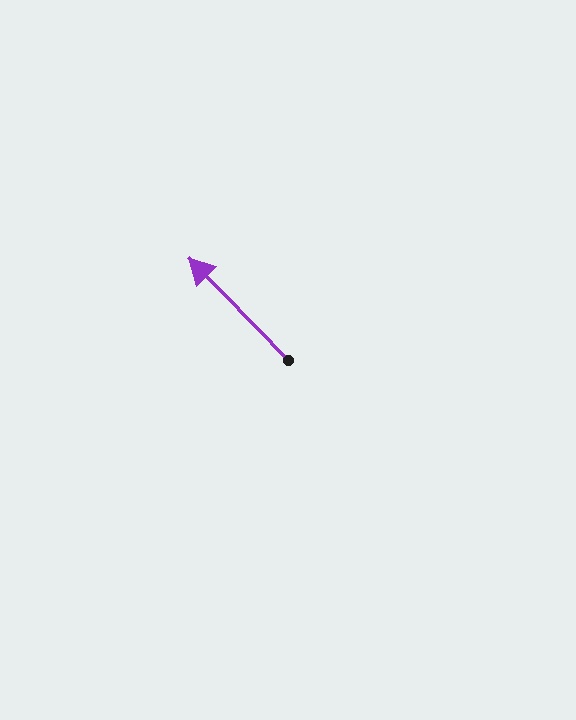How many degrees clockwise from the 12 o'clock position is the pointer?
Approximately 316 degrees.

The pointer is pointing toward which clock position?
Roughly 11 o'clock.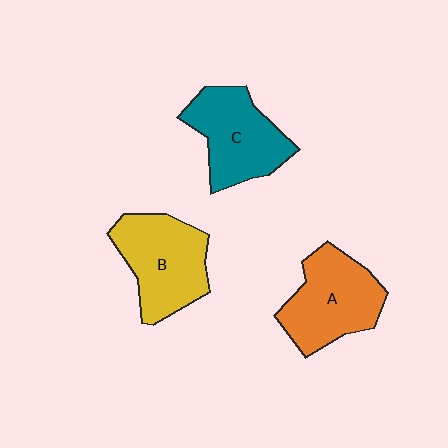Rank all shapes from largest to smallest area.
From largest to smallest: B (yellow), A (orange), C (teal).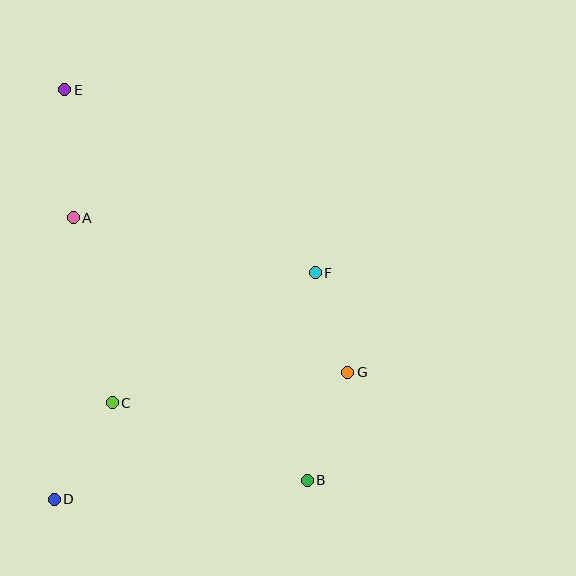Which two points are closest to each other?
Points F and G are closest to each other.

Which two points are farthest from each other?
Points B and E are farthest from each other.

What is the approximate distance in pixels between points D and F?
The distance between D and F is approximately 346 pixels.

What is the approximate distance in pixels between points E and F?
The distance between E and F is approximately 310 pixels.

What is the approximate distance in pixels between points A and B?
The distance between A and B is approximately 352 pixels.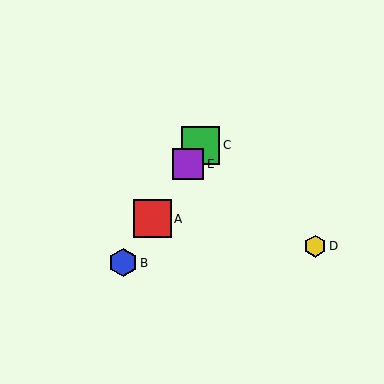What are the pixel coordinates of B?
Object B is at (123, 263).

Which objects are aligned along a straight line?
Objects A, B, C, E are aligned along a straight line.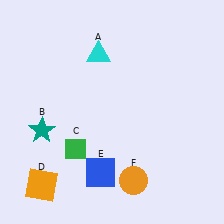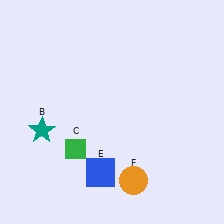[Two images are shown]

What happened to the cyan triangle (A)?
The cyan triangle (A) was removed in Image 2. It was in the top-left area of Image 1.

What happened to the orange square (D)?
The orange square (D) was removed in Image 2. It was in the bottom-left area of Image 1.